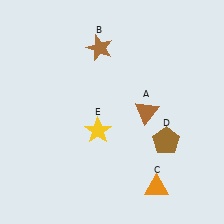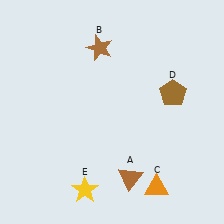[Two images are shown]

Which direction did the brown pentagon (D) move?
The brown pentagon (D) moved up.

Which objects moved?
The objects that moved are: the brown triangle (A), the brown pentagon (D), the yellow star (E).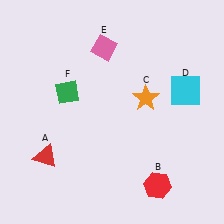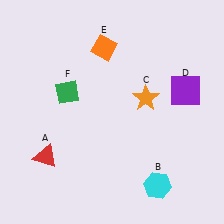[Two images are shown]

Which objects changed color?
B changed from red to cyan. D changed from cyan to purple. E changed from pink to orange.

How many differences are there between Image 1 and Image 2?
There are 3 differences between the two images.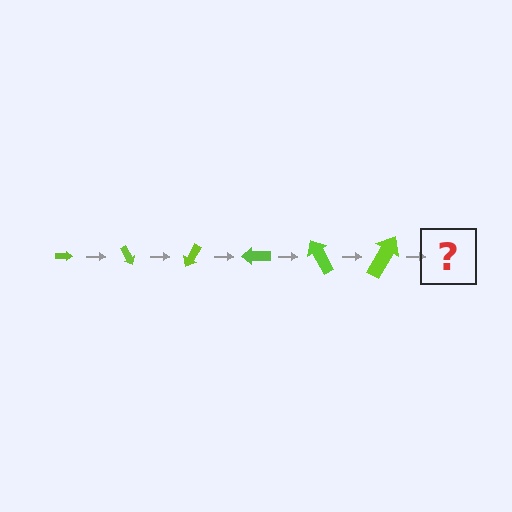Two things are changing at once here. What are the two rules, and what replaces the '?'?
The two rules are that the arrow grows larger each step and it rotates 60 degrees each step. The '?' should be an arrow, larger than the previous one and rotated 360 degrees from the start.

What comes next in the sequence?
The next element should be an arrow, larger than the previous one and rotated 360 degrees from the start.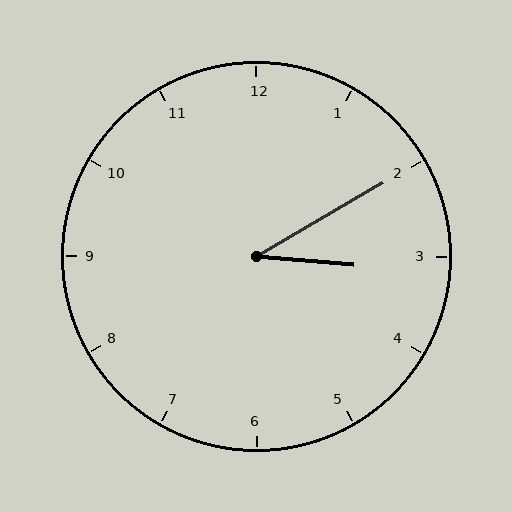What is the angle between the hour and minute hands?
Approximately 35 degrees.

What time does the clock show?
3:10.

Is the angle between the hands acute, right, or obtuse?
It is acute.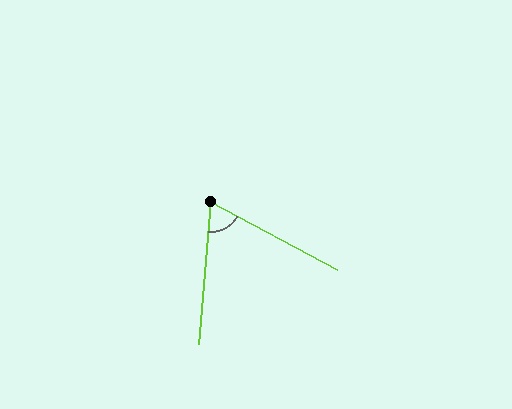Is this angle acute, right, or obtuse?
It is acute.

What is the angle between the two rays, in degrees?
Approximately 67 degrees.